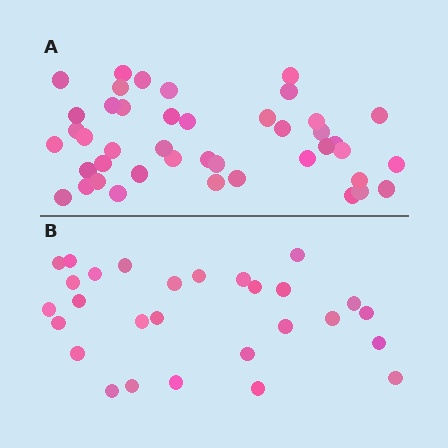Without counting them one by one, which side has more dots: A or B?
Region A (the top region) has more dots.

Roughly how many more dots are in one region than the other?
Region A has approximately 15 more dots than region B.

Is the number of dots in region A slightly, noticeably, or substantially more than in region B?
Region A has substantially more. The ratio is roughly 1.5 to 1.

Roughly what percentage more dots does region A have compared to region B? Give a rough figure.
About 55% more.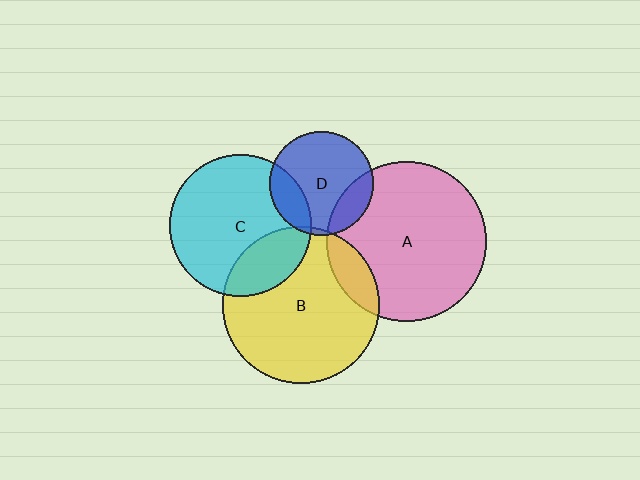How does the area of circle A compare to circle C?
Approximately 1.3 times.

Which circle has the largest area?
Circle A (pink).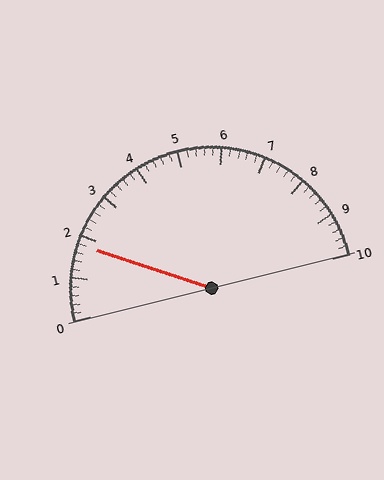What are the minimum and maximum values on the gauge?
The gauge ranges from 0 to 10.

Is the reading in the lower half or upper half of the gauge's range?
The reading is in the lower half of the range (0 to 10).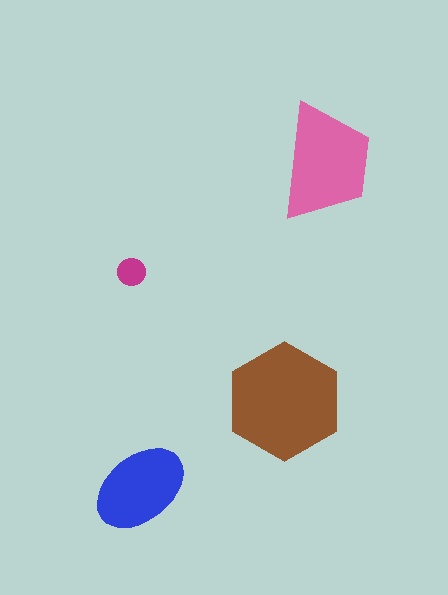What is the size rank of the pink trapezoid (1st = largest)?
2nd.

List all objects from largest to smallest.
The brown hexagon, the pink trapezoid, the blue ellipse, the magenta circle.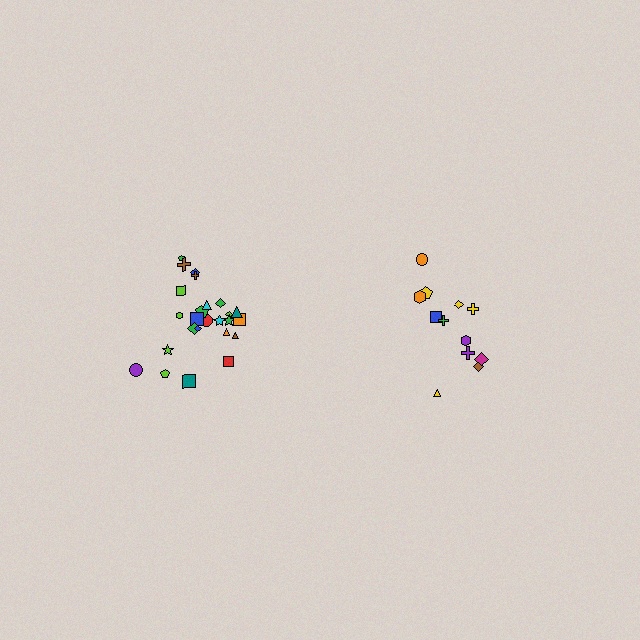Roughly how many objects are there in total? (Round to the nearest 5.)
Roughly 35 objects in total.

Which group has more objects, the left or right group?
The left group.